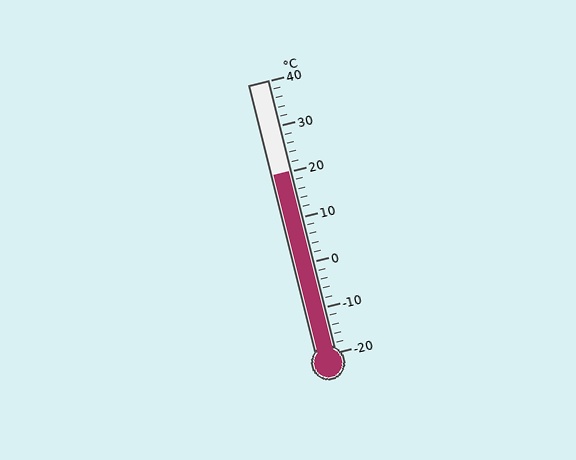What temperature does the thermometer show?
The thermometer shows approximately 20°C.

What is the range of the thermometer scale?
The thermometer scale ranges from -20°C to 40°C.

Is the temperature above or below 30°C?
The temperature is below 30°C.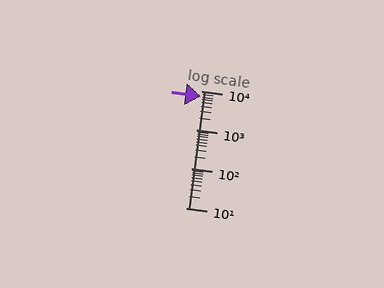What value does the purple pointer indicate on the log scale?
The pointer indicates approximately 7100.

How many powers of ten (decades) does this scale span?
The scale spans 3 decades, from 10 to 10000.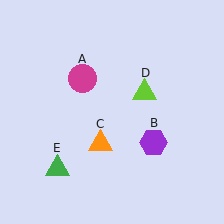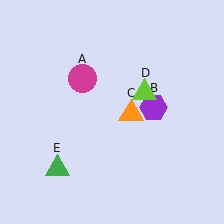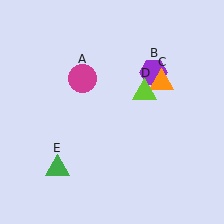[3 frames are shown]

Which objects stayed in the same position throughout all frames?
Magenta circle (object A) and lime triangle (object D) and green triangle (object E) remained stationary.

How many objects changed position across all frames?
2 objects changed position: purple hexagon (object B), orange triangle (object C).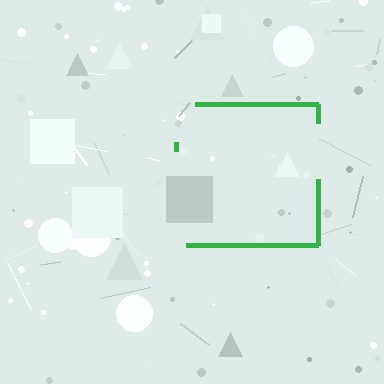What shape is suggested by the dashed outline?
The dashed outline suggests a square.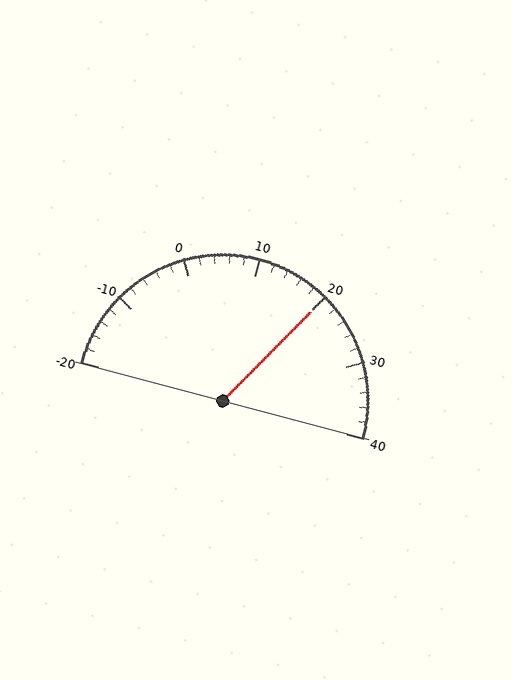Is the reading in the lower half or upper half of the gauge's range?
The reading is in the upper half of the range (-20 to 40).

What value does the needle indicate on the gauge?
The needle indicates approximately 20.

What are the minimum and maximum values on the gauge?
The gauge ranges from -20 to 40.